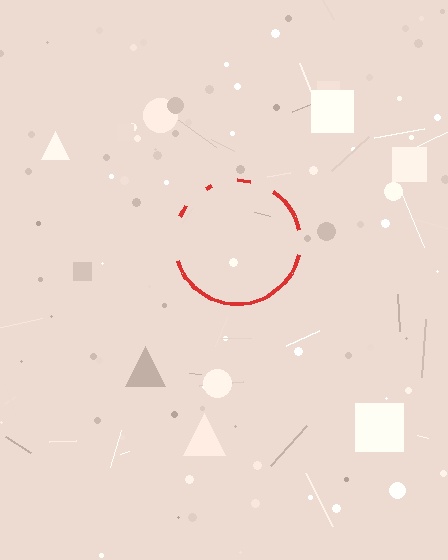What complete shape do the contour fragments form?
The contour fragments form a circle.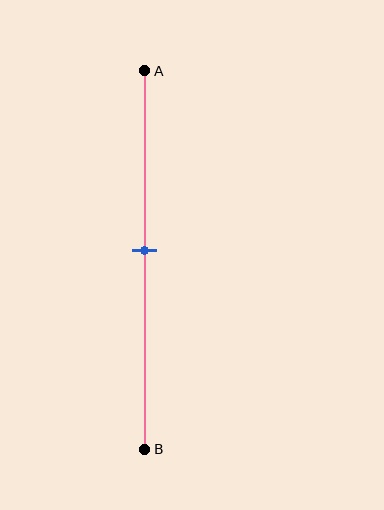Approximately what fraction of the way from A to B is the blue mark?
The blue mark is approximately 50% of the way from A to B.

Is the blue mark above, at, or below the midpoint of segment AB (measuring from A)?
The blue mark is approximately at the midpoint of segment AB.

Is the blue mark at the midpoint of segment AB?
Yes, the mark is approximately at the midpoint.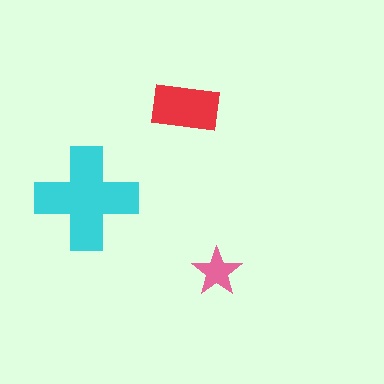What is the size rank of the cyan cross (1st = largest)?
1st.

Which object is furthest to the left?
The cyan cross is leftmost.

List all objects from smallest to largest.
The pink star, the red rectangle, the cyan cross.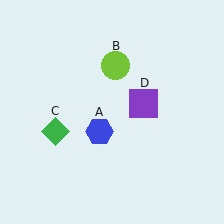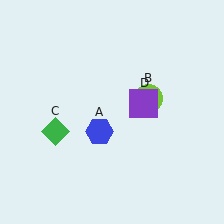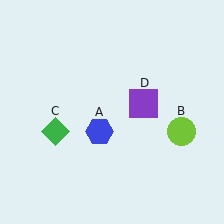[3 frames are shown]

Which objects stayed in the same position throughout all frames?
Blue hexagon (object A) and green diamond (object C) and purple square (object D) remained stationary.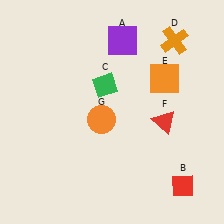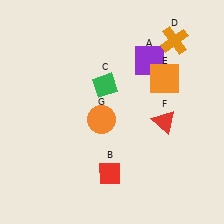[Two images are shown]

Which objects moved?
The objects that moved are: the purple square (A), the red diamond (B).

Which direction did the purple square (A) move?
The purple square (A) moved right.